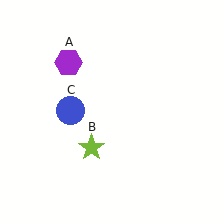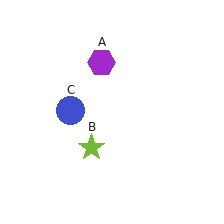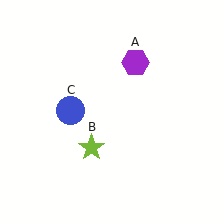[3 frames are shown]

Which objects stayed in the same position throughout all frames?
Lime star (object B) and blue circle (object C) remained stationary.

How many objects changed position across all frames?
1 object changed position: purple hexagon (object A).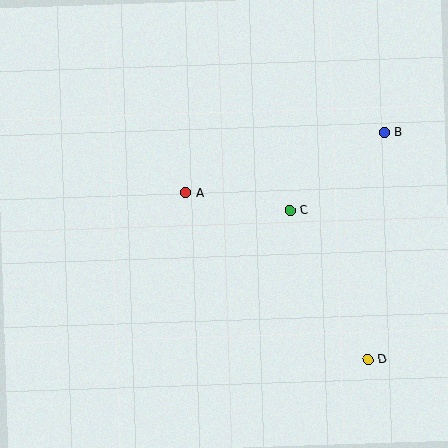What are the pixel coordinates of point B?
Point B is at (384, 132).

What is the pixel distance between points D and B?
The distance between D and B is 228 pixels.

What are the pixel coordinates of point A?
Point A is at (186, 193).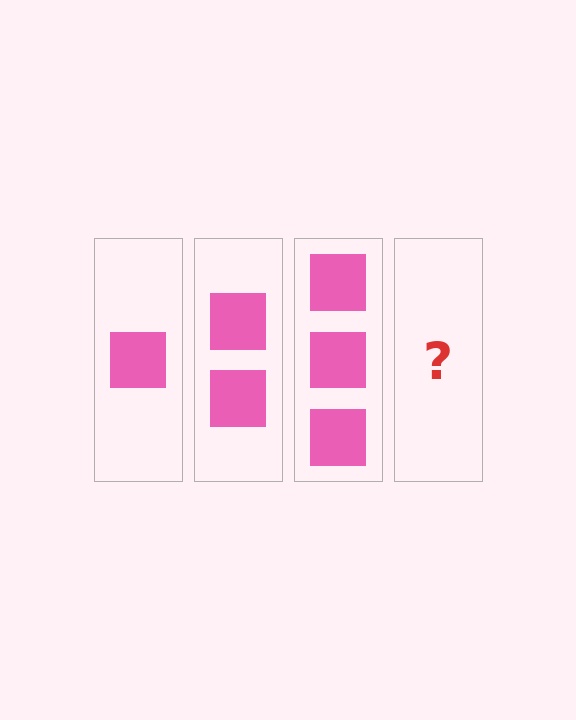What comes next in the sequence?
The next element should be 4 squares.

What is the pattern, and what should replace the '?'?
The pattern is that each step adds one more square. The '?' should be 4 squares.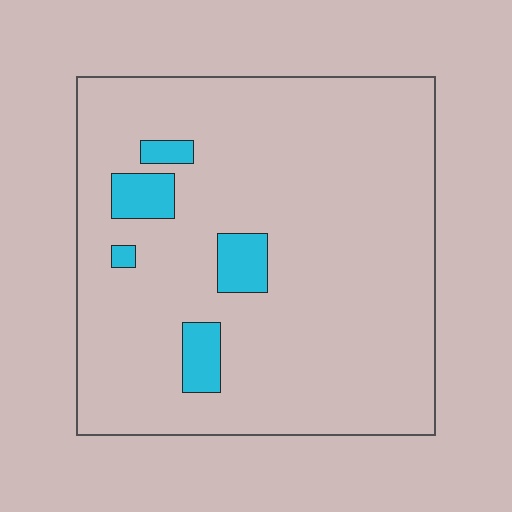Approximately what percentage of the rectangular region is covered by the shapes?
Approximately 10%.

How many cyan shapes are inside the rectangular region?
5.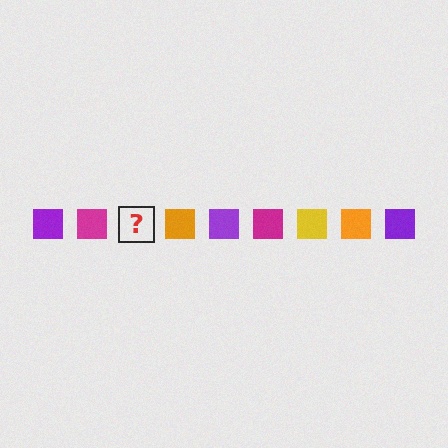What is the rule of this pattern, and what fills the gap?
The rule is that the pattern cycles through purple, magenta, yellow, orange squares. The gap should be filled with a yellow square.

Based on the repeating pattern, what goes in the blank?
The blank should be a yellow square.